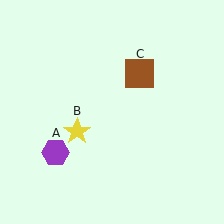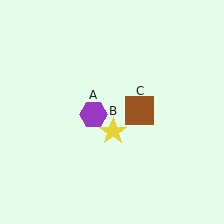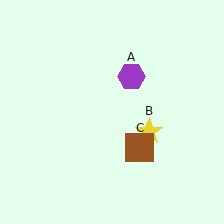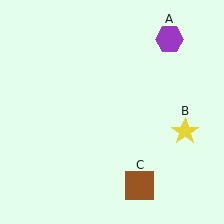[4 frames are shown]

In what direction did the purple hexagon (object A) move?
The purple hexagon (object A) moved up and to the right.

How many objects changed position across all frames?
3 objects changed position: purple hexagon (object A), yellow star (object B), brown square (object C).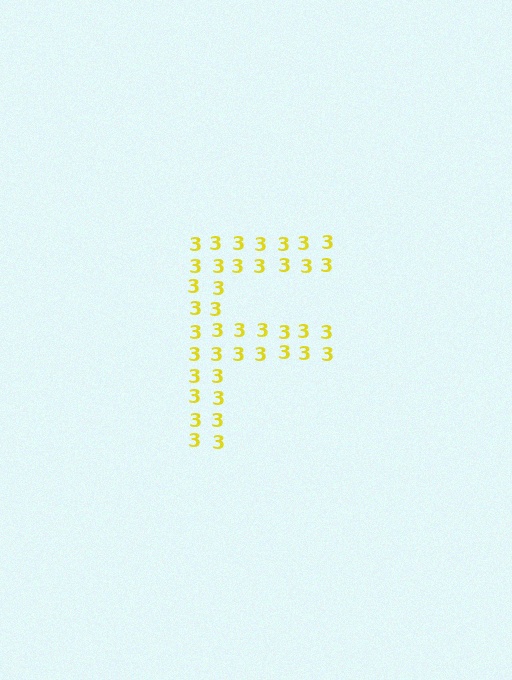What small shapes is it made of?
It is made of small digit 3's.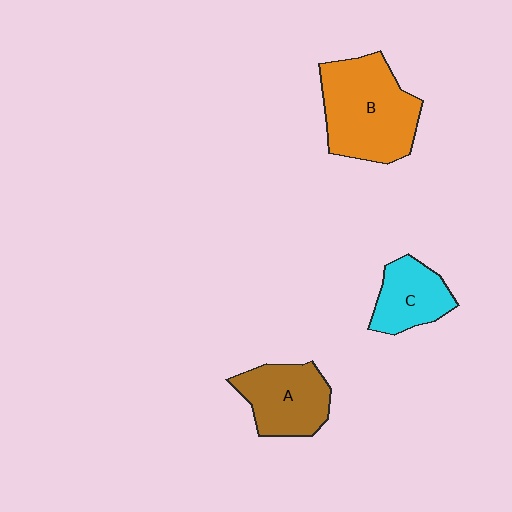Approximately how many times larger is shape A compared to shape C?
Approximately 1.2 times.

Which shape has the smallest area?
Shape C (cyan).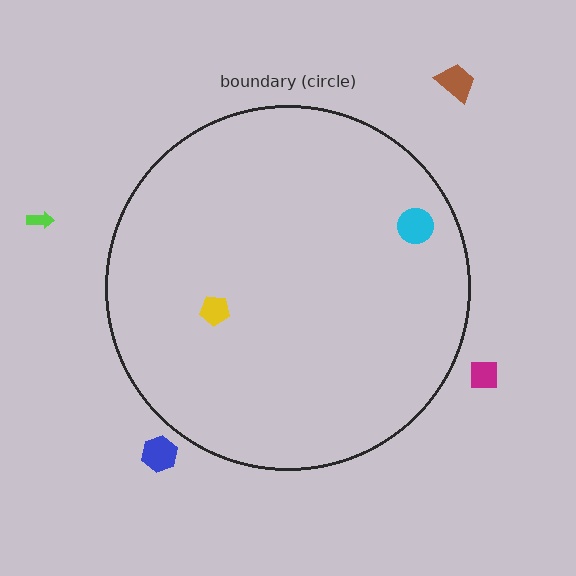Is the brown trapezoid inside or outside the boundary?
Outside.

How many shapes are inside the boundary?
2 inside, 4 outside.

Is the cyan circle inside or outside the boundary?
Inside.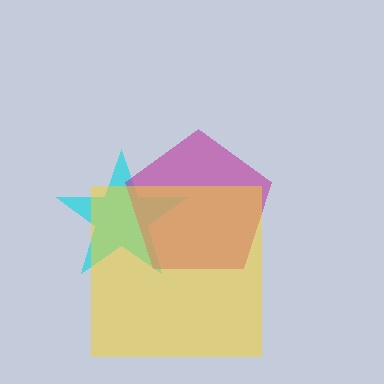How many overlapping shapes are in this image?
There are 3 overlapping shapes in the image.